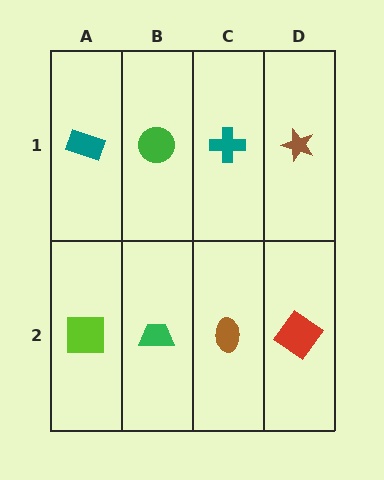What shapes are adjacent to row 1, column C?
A brown ellipse (row 2, column C), a green circle (row 1, column B), a brown star (row 1, column D).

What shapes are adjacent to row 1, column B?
A green trapezoid (row 2, column B), a teal rectangle (row 1, column A), a teal cross (row 1, column C).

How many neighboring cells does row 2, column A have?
2.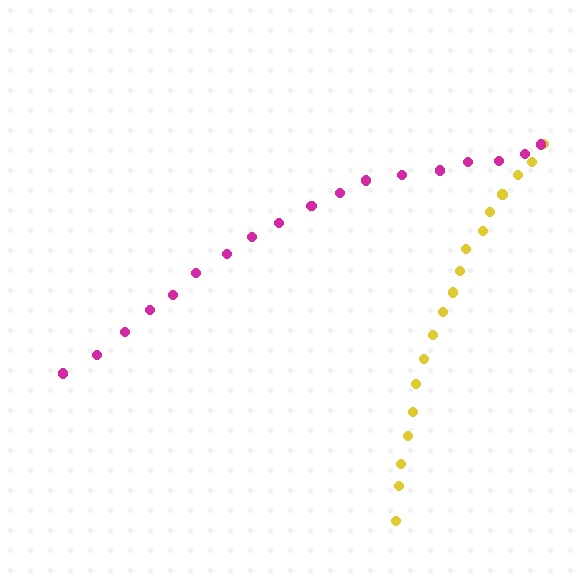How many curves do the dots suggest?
There are 2 distinct paths.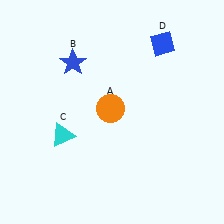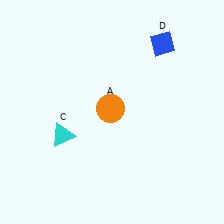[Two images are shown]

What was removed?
The blue star (B) was removed in Image 2.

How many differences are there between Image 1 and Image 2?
There is 1 difference between the two images.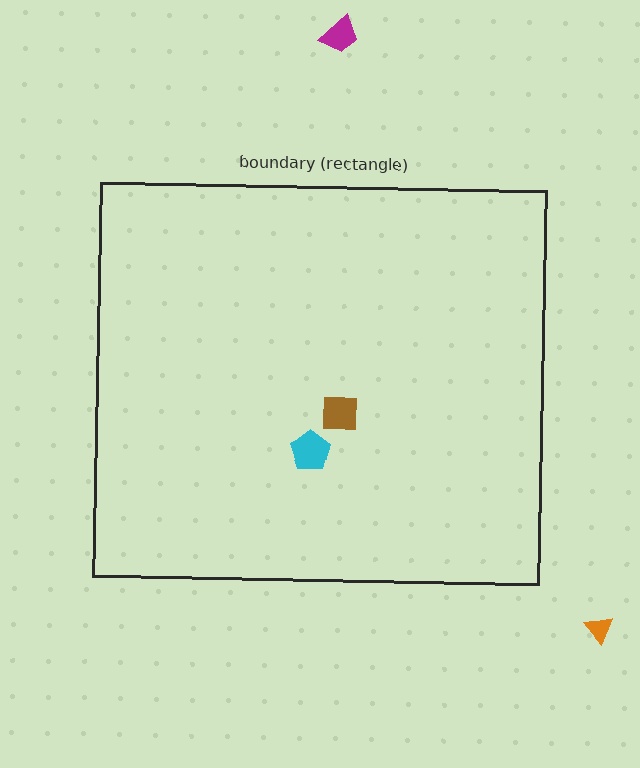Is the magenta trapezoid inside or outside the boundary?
Outside.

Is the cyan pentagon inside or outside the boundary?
Inside.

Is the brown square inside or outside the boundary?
Inside.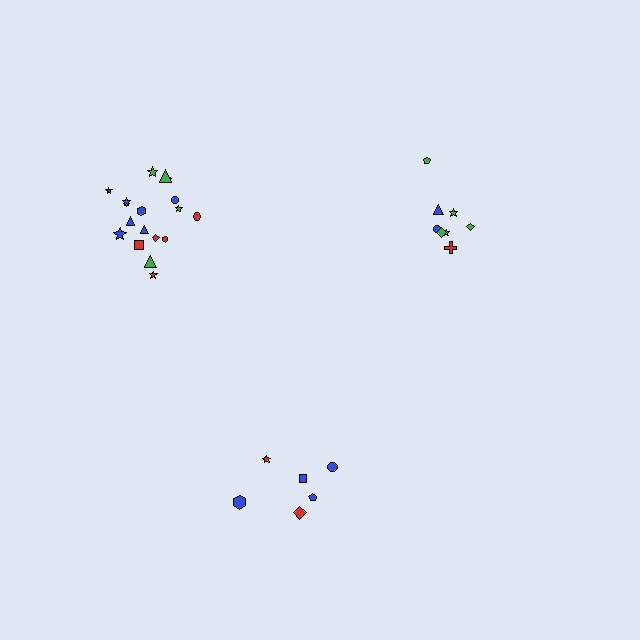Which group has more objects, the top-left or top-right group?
The top-left group.